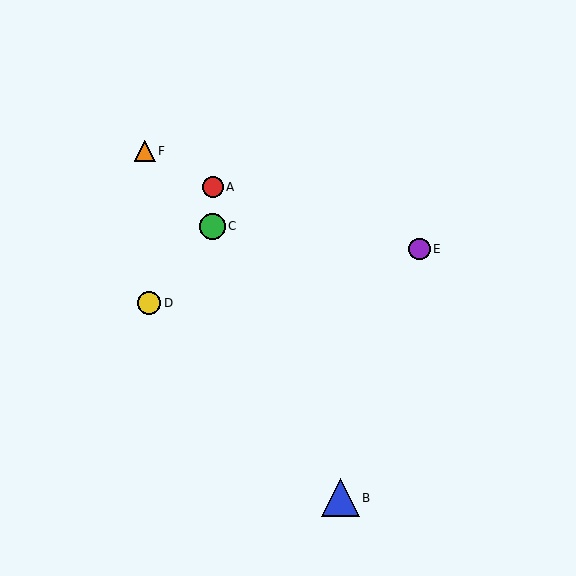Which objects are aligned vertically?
Objects A, C are aligned vertically.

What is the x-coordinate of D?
Object D is at x≈149.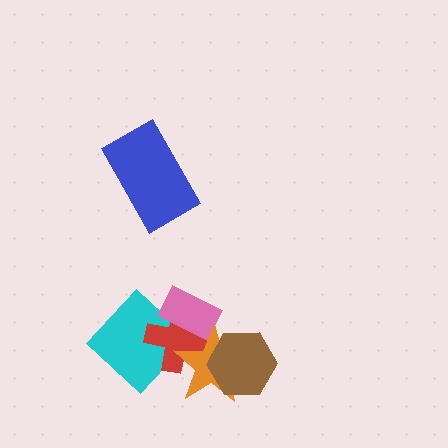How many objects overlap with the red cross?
3 objects overlap with the red cross.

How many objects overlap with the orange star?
3 objects overlap with the orange star.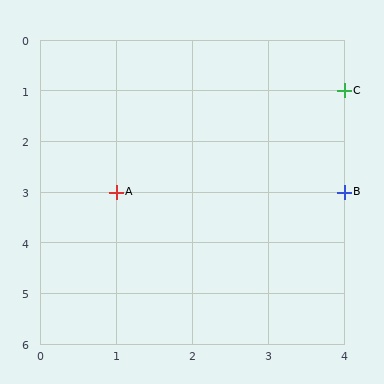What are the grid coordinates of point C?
Point C is at grid coordinates (4, 1).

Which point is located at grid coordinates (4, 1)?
Point C is at (4, 1).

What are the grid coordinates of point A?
Point A is at grid coordinates (1, 3).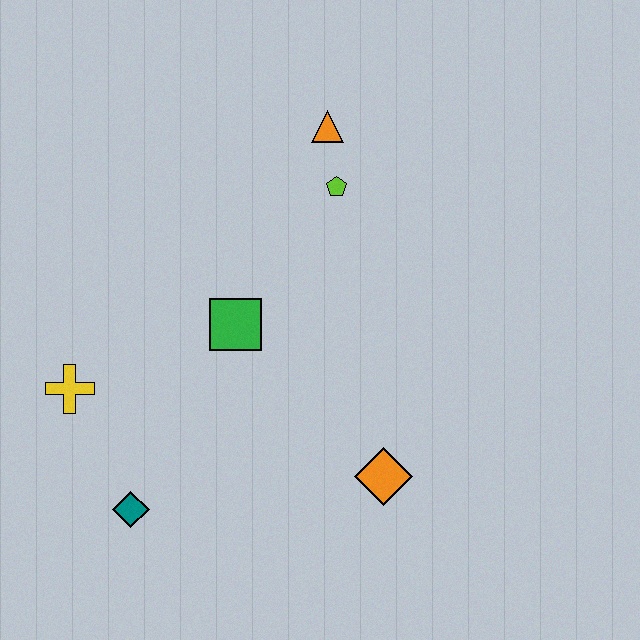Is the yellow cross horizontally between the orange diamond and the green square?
No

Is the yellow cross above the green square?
No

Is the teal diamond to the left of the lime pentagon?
Yes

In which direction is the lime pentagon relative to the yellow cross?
The lime pentagon is to the right of the yellow cross.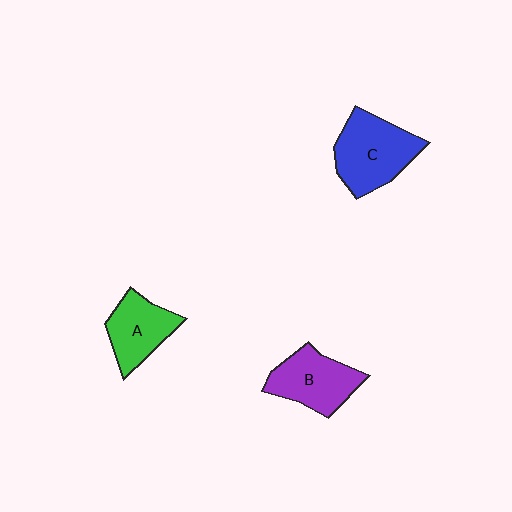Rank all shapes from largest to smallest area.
From largest to smallest: C (blue), B (purple), A (green).